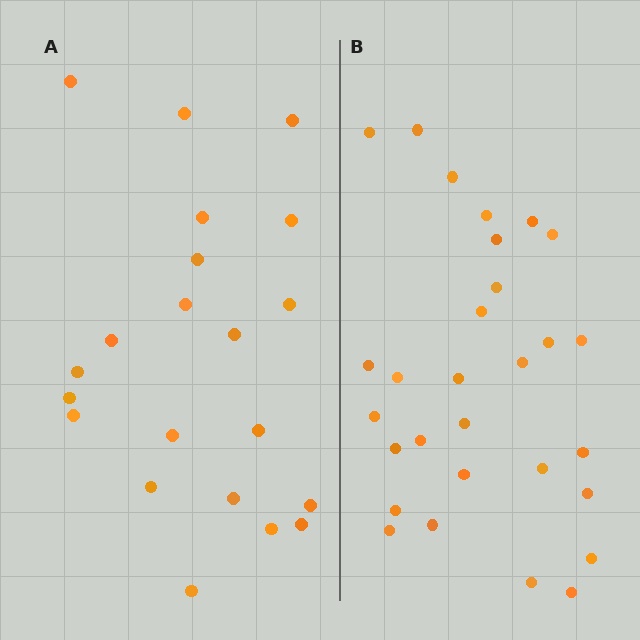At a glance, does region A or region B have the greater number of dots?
Region B (the right region) has more dots.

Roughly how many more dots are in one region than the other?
Region B has roughly 8 or so more dots than region A.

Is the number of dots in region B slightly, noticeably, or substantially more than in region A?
Region B has noticeably more, but not dramatically so. The ratio is roughly 1.4 to 1.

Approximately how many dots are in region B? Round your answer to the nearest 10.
About 30 dots. (The exact count is 29, which rounds to 30.)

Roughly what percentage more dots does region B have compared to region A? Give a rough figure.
About 40% more.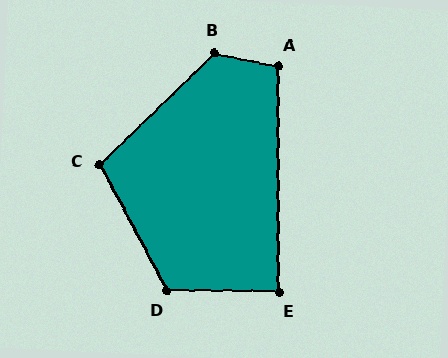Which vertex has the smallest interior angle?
E, at approximately 89 degrees.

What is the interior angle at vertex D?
Approximately 119 degrees (obtuse).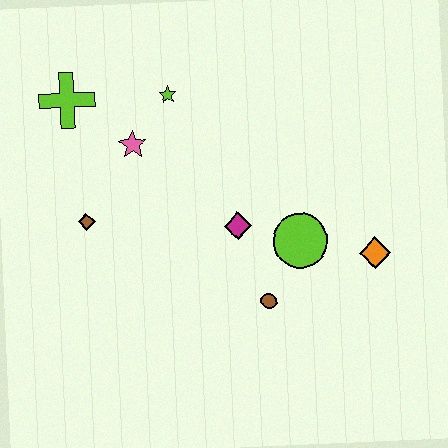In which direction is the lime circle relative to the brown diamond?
The lime circle is to the right of the brown diamond.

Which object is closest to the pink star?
The lime star is closest to the pink star.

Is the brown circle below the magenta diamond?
Yes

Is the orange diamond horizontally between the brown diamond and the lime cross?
No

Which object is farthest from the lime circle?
The lime cross is farthest from the lime circle.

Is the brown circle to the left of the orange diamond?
Yes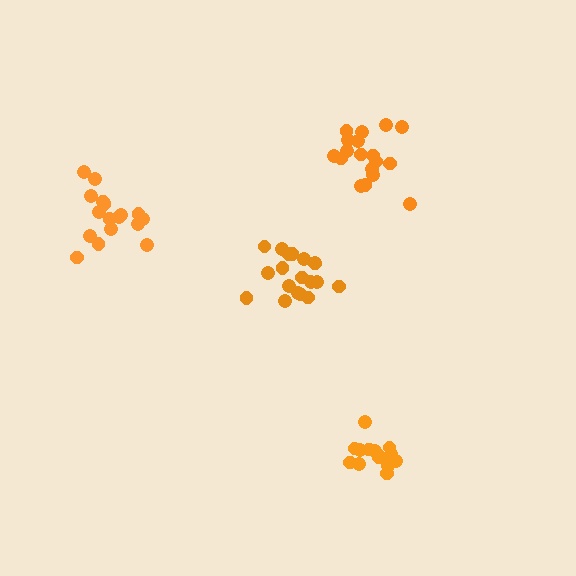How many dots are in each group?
Group 1: 19 dots, Group 2: 18 dots, Group 3: 17 dots, Group 4: 15 dots (69 total).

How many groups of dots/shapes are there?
There are 4 groups.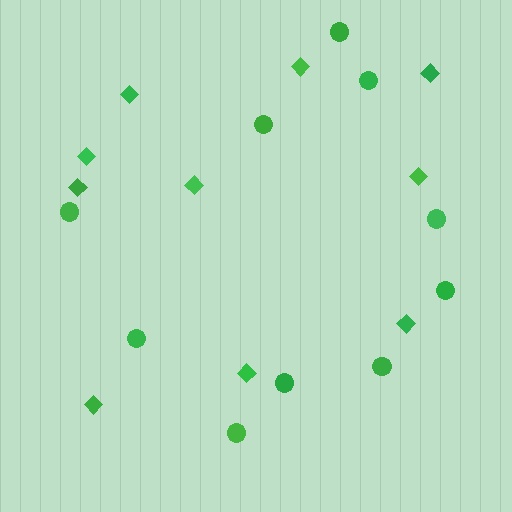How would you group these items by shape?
There are 2 groups: one group of circles (10) and one group of diamonds (10).